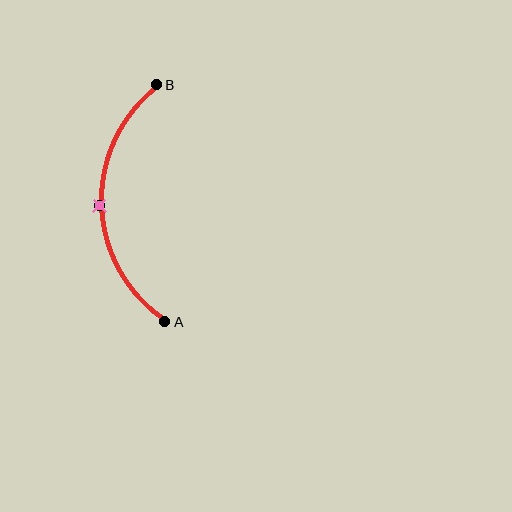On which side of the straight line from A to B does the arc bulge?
The arc bulges to the left of the straight line connecting A and B.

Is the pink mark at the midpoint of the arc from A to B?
Yes. The pink mark lies on the arc at equal arc-length from both A and B — it is the arc midpoint.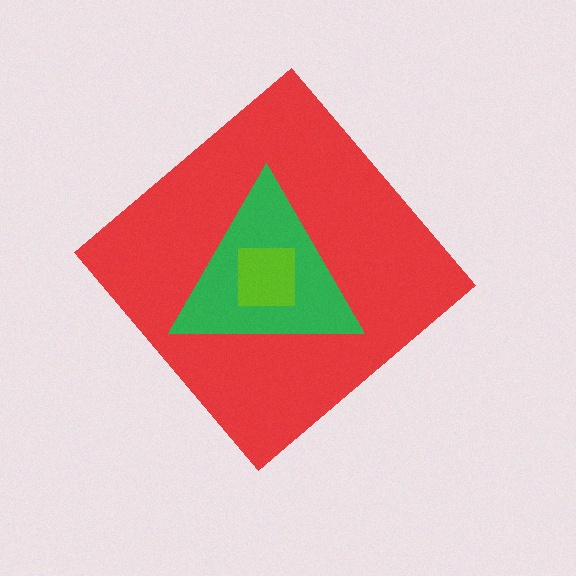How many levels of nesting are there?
3.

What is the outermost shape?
The red diamond.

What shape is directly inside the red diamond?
The green triangle.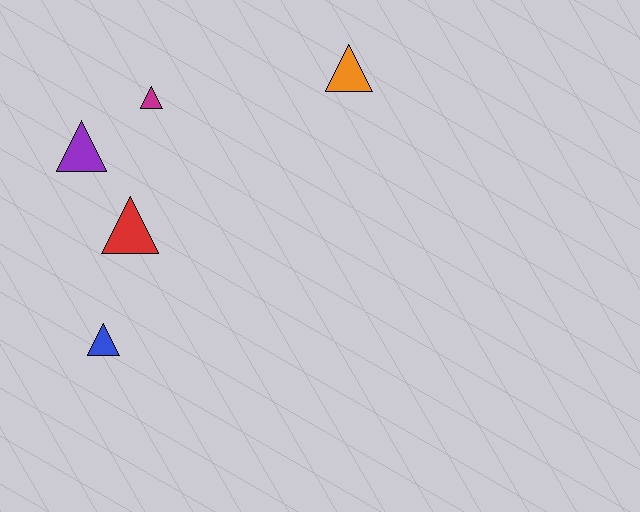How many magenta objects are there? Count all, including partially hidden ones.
There is 1 magenta object.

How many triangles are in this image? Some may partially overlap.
There are 5 triangles.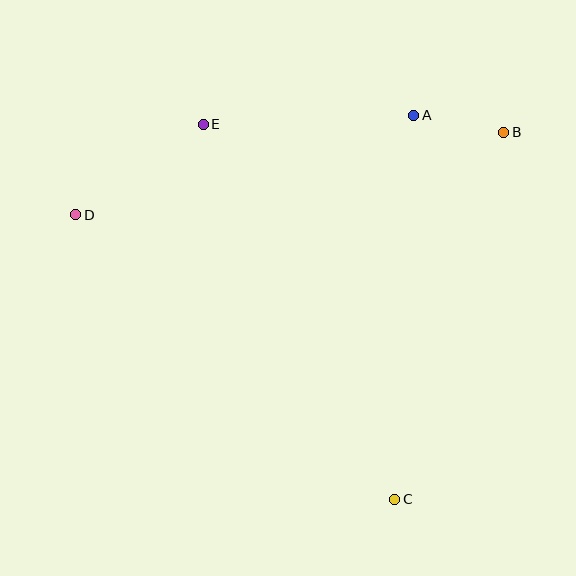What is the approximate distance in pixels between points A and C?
The distance between A and C is approximately 384 pixels.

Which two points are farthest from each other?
Points B and D are farthest from each other.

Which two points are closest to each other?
Points A and B are closest to each other.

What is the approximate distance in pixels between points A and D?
The distance between A and D is approximately 352 pixels.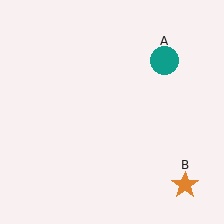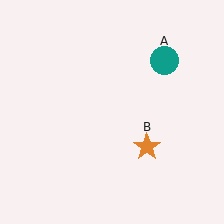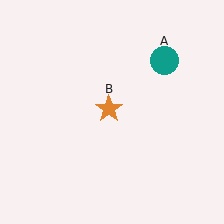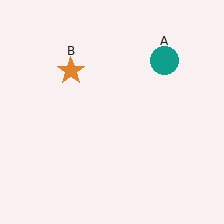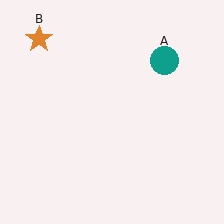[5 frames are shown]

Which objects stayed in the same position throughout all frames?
Teal circle (object A) remained stationary.